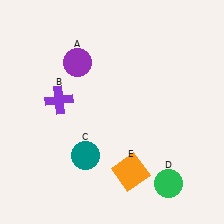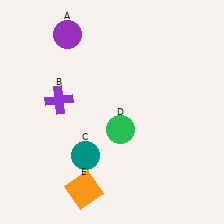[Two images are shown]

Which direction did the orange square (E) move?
The orange square (E) moved left.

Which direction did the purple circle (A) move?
The purple circle (A) moved up.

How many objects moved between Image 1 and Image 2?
3 objects moved between the two images.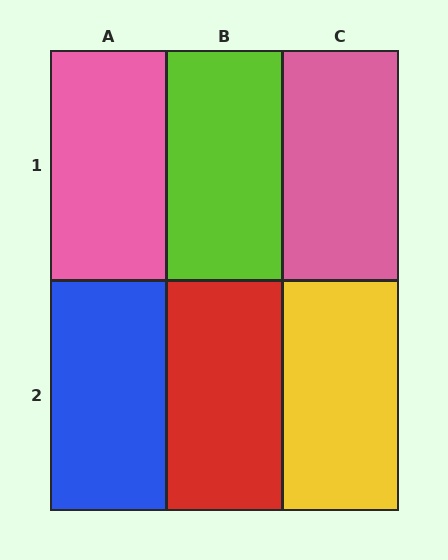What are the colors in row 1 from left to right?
Pink, lime, pink.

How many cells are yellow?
1 cell is yellow.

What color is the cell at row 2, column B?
Red.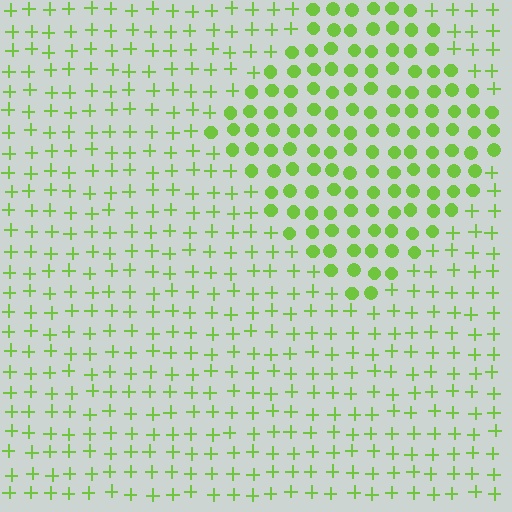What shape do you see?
I see a diamond.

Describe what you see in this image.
The image is filled with small lime elements arranged in a uniform grid. A diamond-shaped region contains circles, while the surrounding area contains plus signs. The boundary is defined purely by the change in element shape.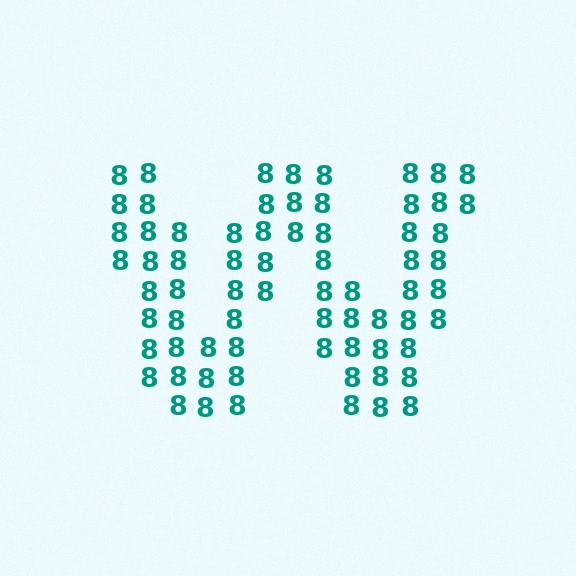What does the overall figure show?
The overall figure shows the letter W.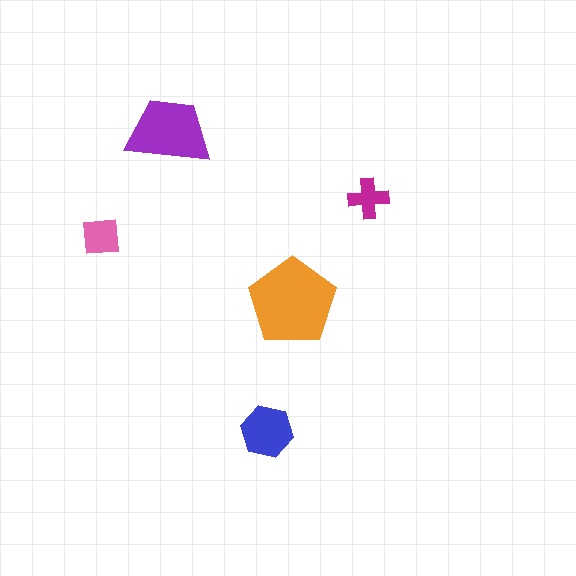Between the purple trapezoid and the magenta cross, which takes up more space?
The purple trapezoid.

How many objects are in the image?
There are 5 objects in the image.